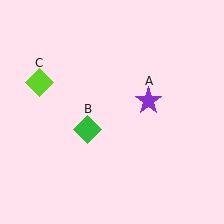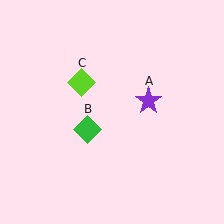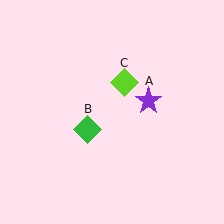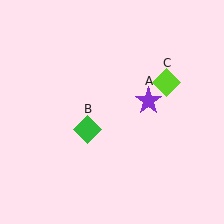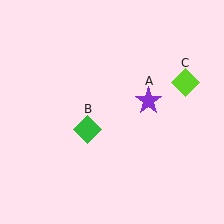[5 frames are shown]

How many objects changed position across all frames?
1 object changed position: lime diamond (object C).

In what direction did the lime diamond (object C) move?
The lime diamond (object C) moved right.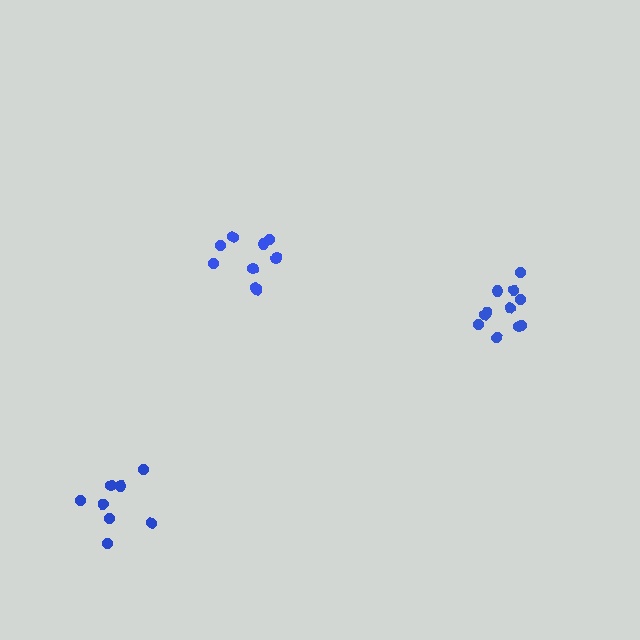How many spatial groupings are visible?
There are 3 spatial groupings.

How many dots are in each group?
Group 1: 11 dots, Group 2: 9 dots, Group 3: 8 dots (28 total).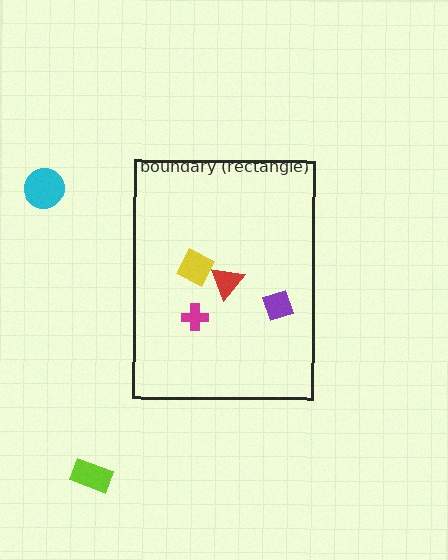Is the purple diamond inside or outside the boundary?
Inside.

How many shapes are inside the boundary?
4 inside, 2 outside.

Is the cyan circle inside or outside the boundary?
Outside.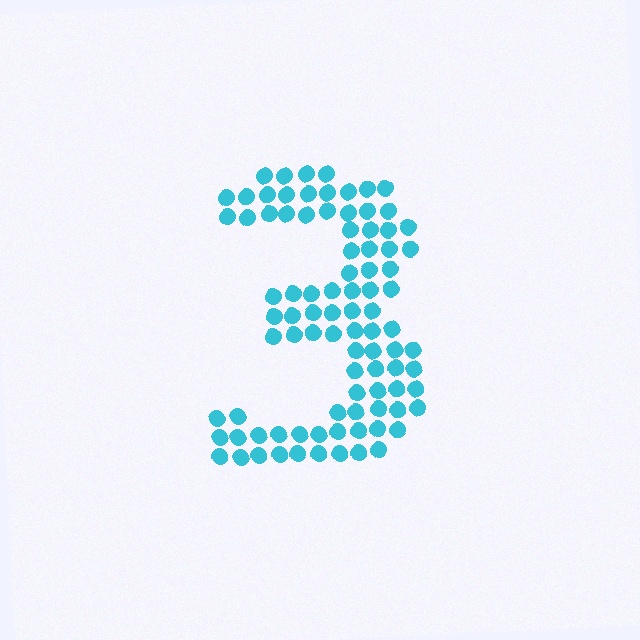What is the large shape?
The large shape is the digit 3.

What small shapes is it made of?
It is made of small circles.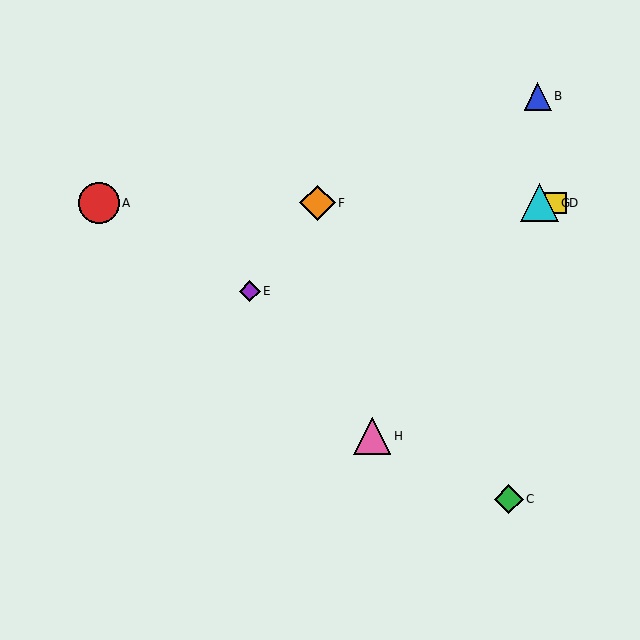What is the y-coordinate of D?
Object D is at y≈203.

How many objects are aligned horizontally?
4 objects (A, D, F, G) are aligned horizontally.